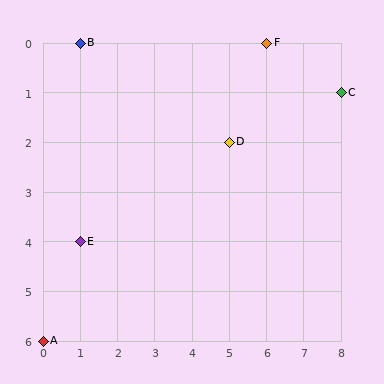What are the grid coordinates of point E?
Point E is at grid coordinates (1, 4).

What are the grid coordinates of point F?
Point F is at grid coordinates (6, 0).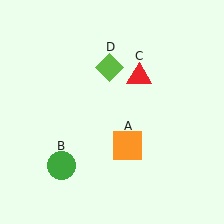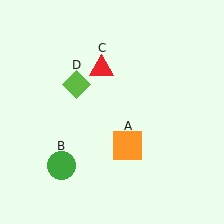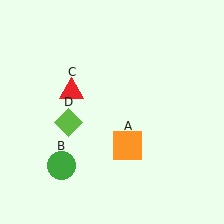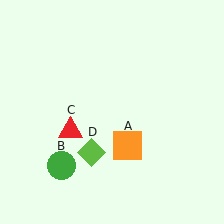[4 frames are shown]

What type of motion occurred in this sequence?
The red triangle (object C), lime diamond (object D) rotated counterclockwise around the center of the scene.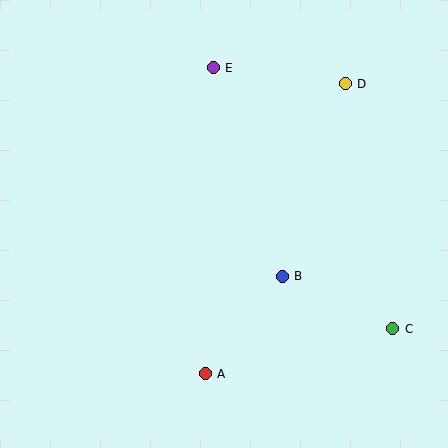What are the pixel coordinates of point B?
Point B is at (282, 276).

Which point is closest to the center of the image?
Point B at (282, 276) is closest to the center.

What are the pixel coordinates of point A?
Point A is at (205, 374).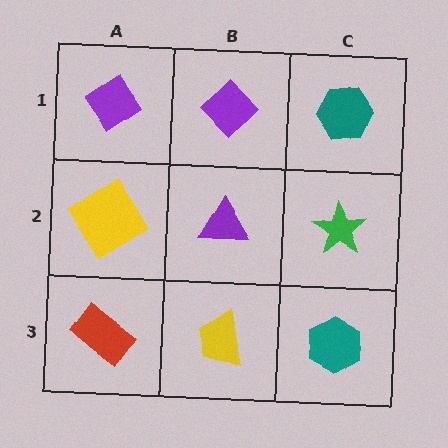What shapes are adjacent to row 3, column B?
A purple triangle (row 2, column B), a red rectangle (row 3, column A), a teal hexagon (row 3, column C).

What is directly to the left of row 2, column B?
A yellow diamond.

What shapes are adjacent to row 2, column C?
A teal hexagon (row 1, column C), a teal hexagon (row 3, column C), a purple triangle (row 2, column B).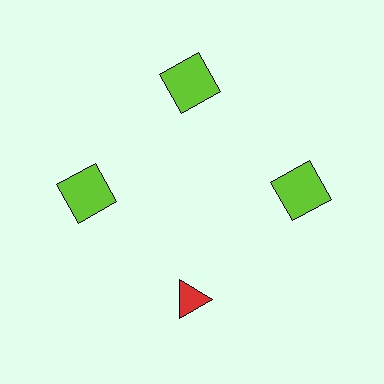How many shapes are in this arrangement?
There are 4 shapes arranged in a ring pattern.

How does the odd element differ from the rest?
It differs in both color (red instead of lime) and shape (triangle instead of square).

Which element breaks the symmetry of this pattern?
The red triangle at roughly the 6 o'clock position breaks the symmetry. All other shapes are lime squares.